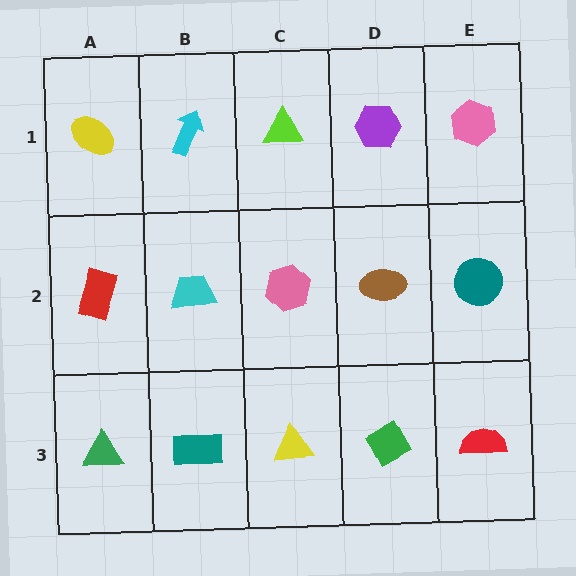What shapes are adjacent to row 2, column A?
A yellow ellipse (row 1, column A), a green triangle (row 3, column A), a cyan trapezoid (row 2, column B).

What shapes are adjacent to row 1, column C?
A pink hexagon (row 2, column C), a cyan arrow (row 1, column B), a purple hexagon (row 1, column D).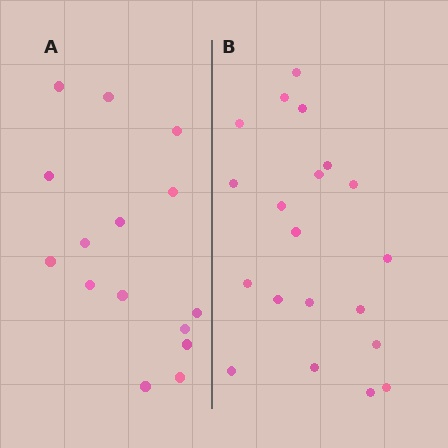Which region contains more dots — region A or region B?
Region B (the right region) has more dots.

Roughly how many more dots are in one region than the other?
Region B has about 5 more dots than region A.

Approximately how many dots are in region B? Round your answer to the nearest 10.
About 20 dots.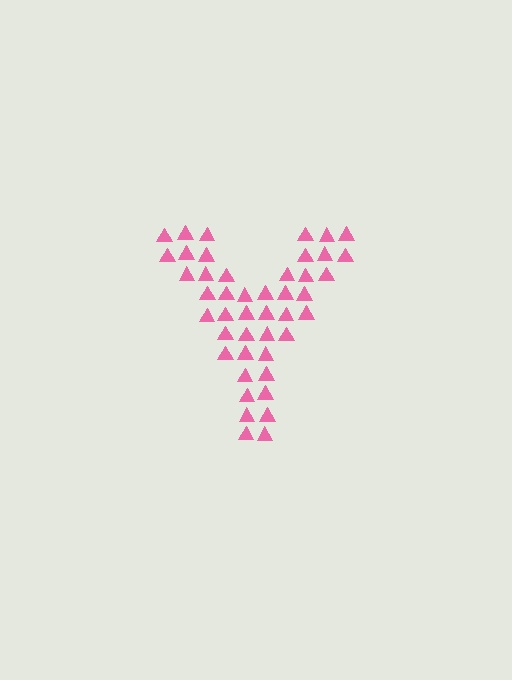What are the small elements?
The small elements are triangles.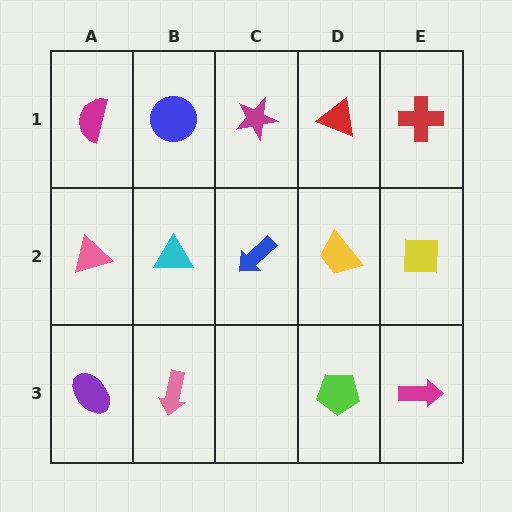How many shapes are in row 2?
5 shapes.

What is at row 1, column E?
A red cross.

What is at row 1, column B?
A blue circle.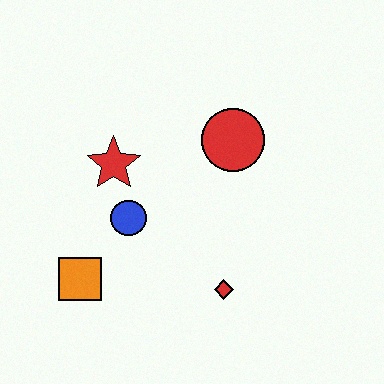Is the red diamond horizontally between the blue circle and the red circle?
Yes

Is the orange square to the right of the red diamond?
No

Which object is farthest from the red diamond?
The red star is farthest from the red diamond.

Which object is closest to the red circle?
The red star is closest to the red circle.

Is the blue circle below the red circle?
Yes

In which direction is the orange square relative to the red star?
The orange square is below the red star.